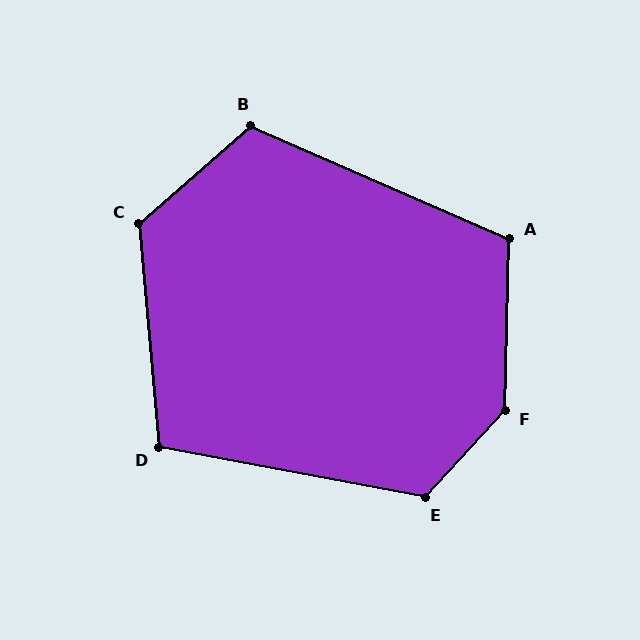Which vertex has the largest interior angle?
F, at approximately 139 degrees.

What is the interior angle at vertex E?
Approximately 122 degrees (obtuse).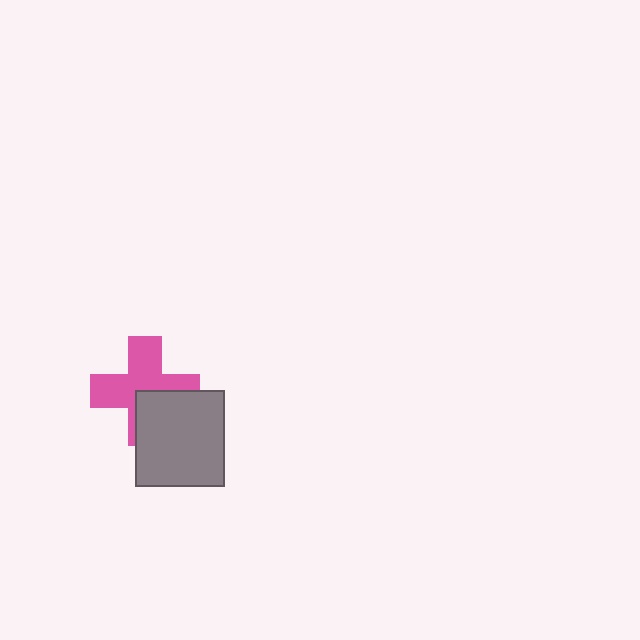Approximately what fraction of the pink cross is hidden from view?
Roughly 34% of the pink cross is hidden behind the gray rectangle.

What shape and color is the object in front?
The object in front is a gray rectangle.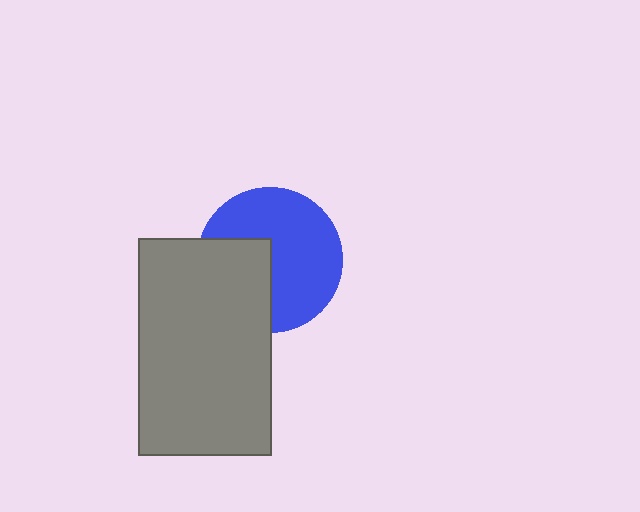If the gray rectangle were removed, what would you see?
You would see the complete blue circle.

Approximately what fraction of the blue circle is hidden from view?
Roughly 36% of the blue circle is hidden behind the gray rectangle.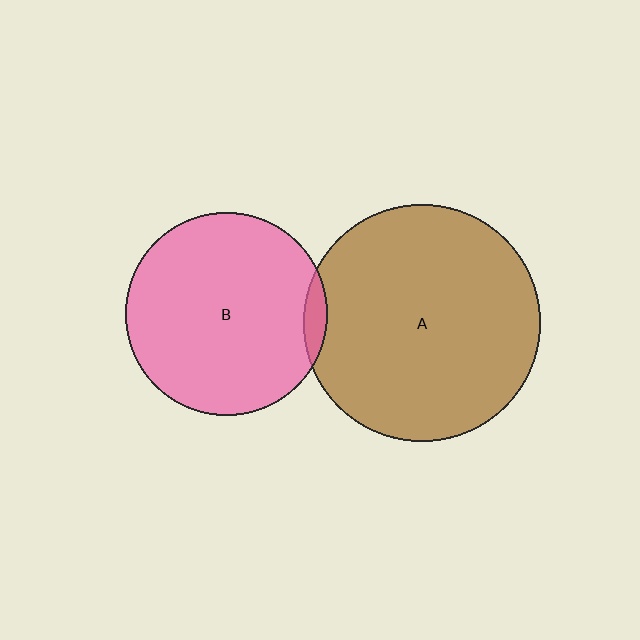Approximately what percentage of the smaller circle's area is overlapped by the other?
Approximately 5%.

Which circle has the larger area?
Circle A (brown).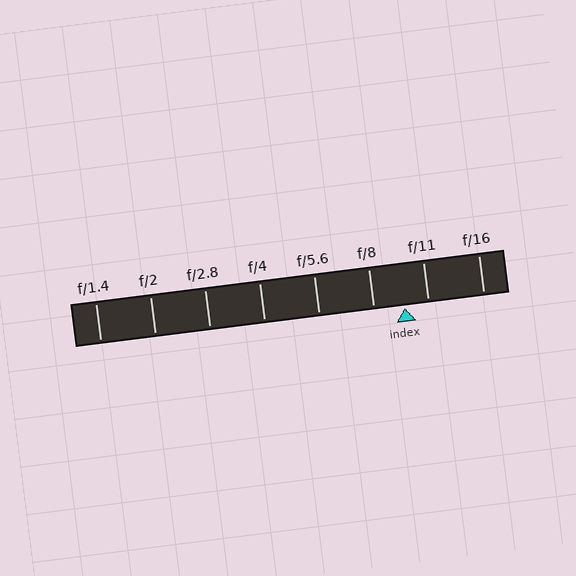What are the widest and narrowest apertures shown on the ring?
The widest aperture shown is f/1.4 and the narrowest is f/16.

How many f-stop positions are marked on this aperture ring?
There are 8 f-stop positions marked.